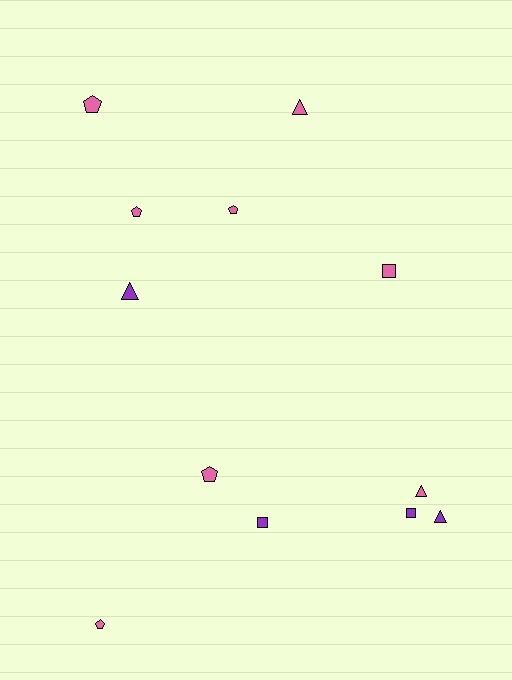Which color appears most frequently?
Pink, with 8 objects.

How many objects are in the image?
There are 12 objects.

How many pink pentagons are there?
There are 5 pink pentagons.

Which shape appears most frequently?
Pentagon, with 5 objects.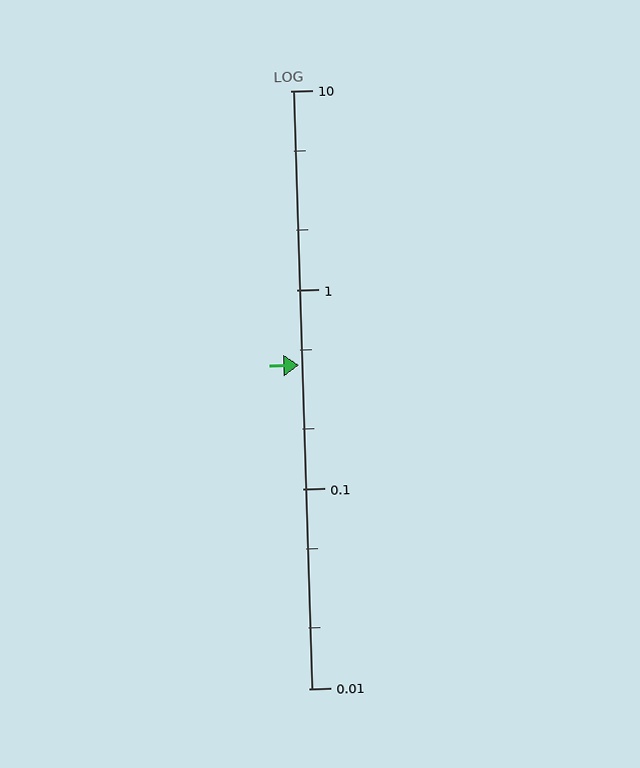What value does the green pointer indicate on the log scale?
The pointer indicates approximately 0.42.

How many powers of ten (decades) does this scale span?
The scale spans 3 decades, from 0.01 to 10.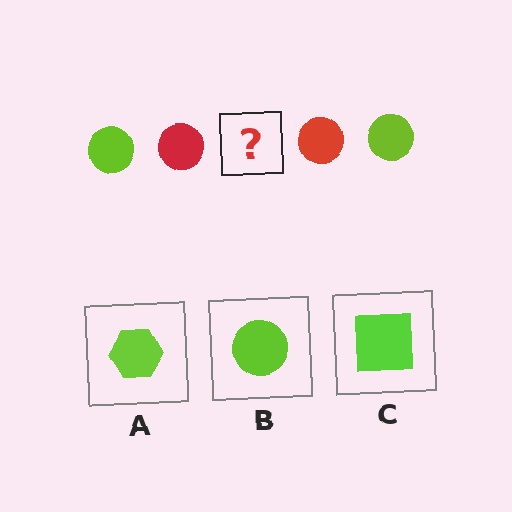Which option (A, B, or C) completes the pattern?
B.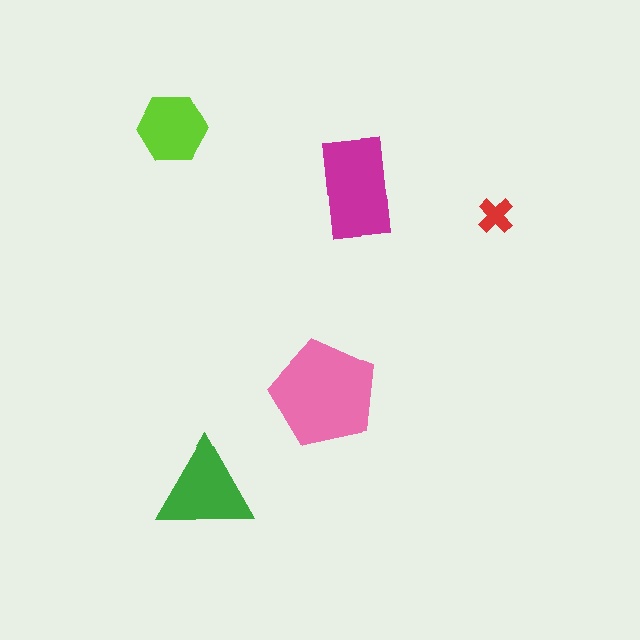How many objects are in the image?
There are 5 objects in the image.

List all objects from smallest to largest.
The red cross, the lime hexagon, the green triangle, the magenta rectangle, the pink pentagon.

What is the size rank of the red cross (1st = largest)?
5th.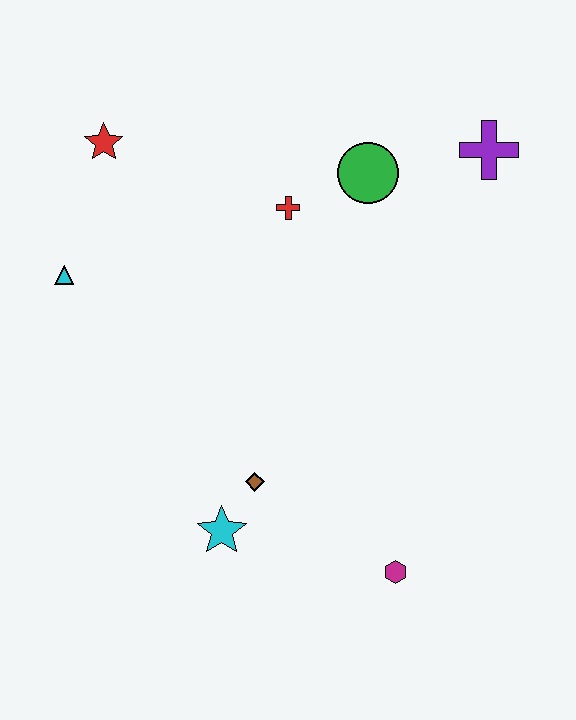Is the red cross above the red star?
No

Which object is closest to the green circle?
The red cross is closest to the green circle.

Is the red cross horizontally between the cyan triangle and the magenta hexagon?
Yes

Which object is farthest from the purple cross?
The cyan star is farthest from the purple cross.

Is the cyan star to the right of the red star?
Yes